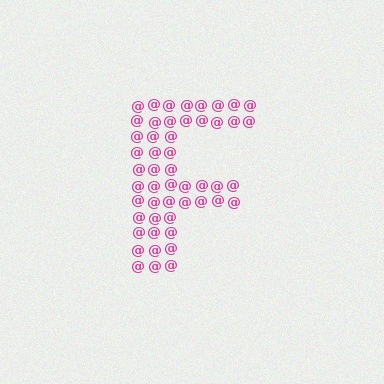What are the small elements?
The small elements are at signs.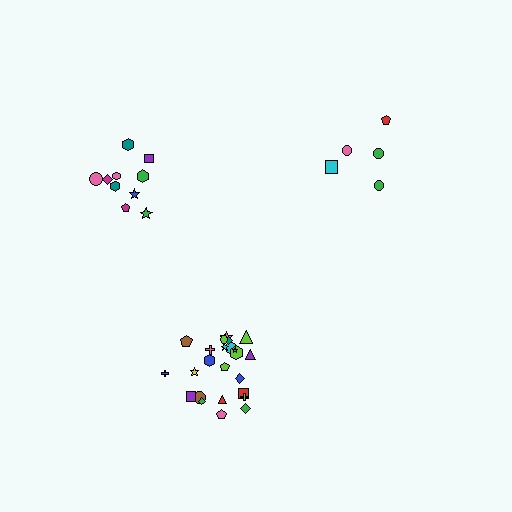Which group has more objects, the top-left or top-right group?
The top-left group.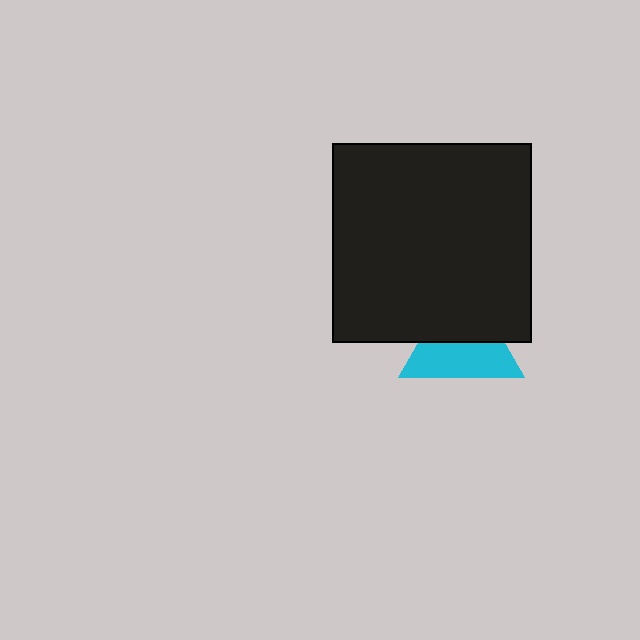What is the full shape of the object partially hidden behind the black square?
The partially hidden object is a cyan triangle.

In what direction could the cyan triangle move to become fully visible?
The cyan triangle could move down. That would shift it out from behind the black square entirely.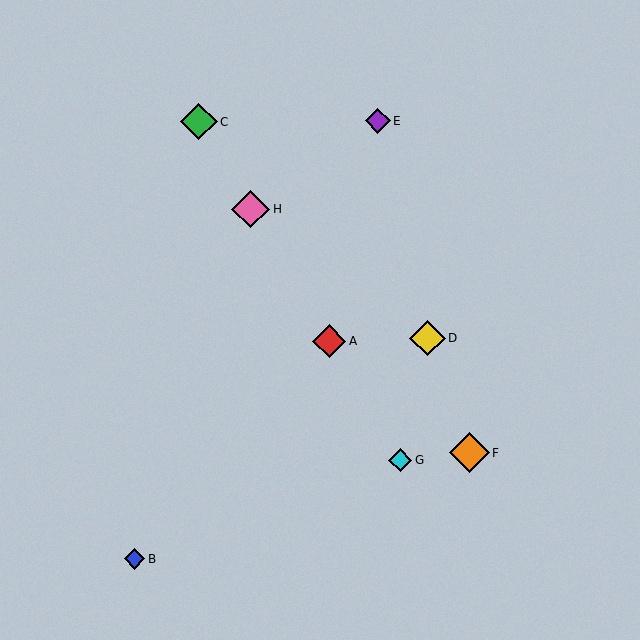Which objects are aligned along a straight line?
Objects A, C, G, H are aligned along a straight line.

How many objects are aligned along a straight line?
4 objects (A, C, G, H) are aligned along a straight line.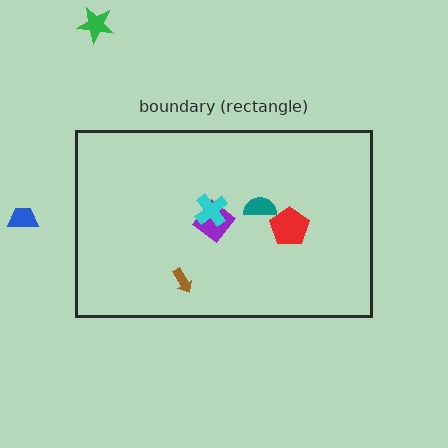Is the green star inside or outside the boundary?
Outside.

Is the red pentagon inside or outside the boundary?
Inside.